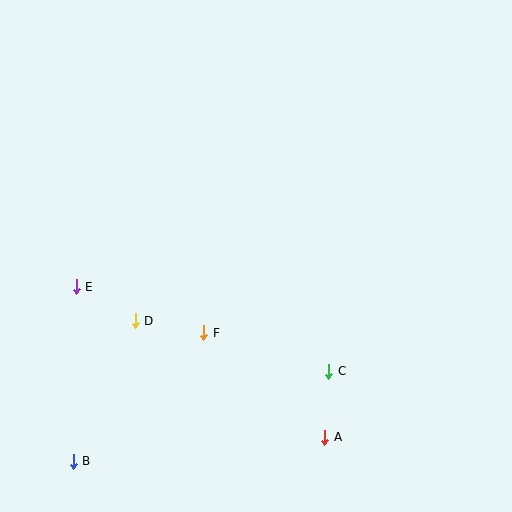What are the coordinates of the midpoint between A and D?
The midpoint between A and D is at (230, 379).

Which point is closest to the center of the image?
Point F at (204, 333) is closest to the center.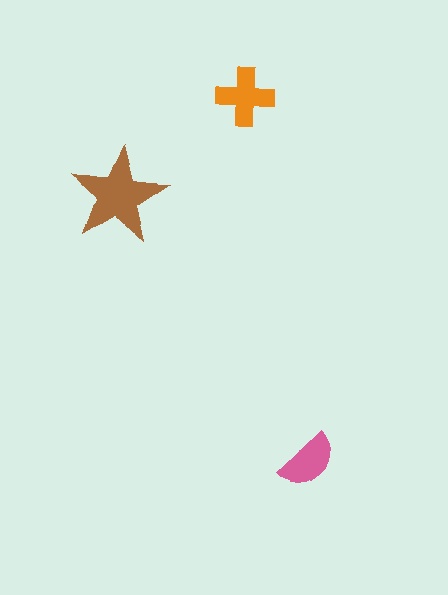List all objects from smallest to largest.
The pink semicircle, the orange cross, the brown star.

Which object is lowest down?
The pink semicircle is bottommost.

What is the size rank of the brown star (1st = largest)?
1st.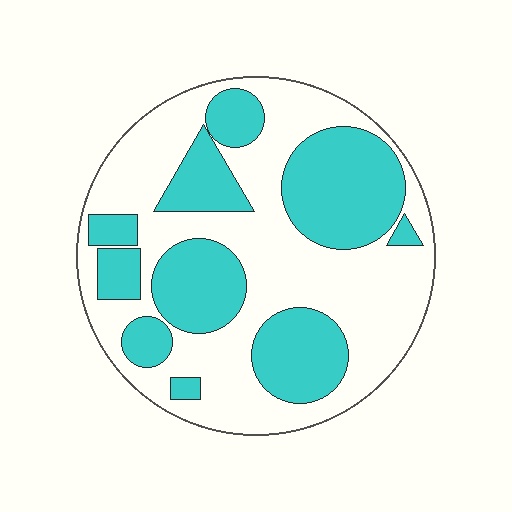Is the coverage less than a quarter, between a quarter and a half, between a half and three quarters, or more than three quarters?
Between a quarter and a half.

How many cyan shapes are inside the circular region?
10.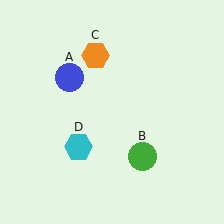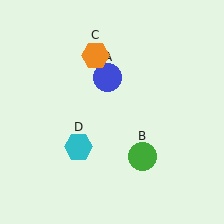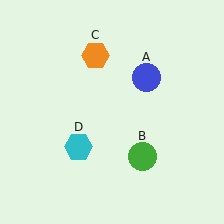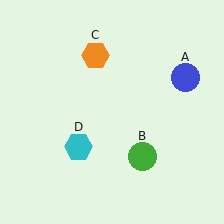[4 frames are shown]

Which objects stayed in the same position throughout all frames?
Green circle (object B) and orange hexagon (object C) and cyan hexagon (object D) remained stationary.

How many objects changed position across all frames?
1 object changed position: blue circle (object A).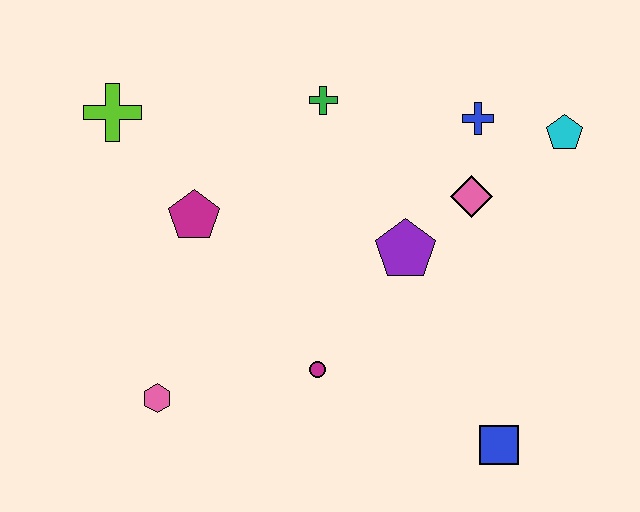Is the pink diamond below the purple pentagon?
No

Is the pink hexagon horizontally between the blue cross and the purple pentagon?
No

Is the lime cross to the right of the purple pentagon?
No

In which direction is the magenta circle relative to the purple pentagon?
The magenta circle is below the purple pentagon.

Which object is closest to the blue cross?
The pink diamond is closest to the blue cross.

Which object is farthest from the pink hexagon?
The cyan pentagon is farthest from the pink hexagon.